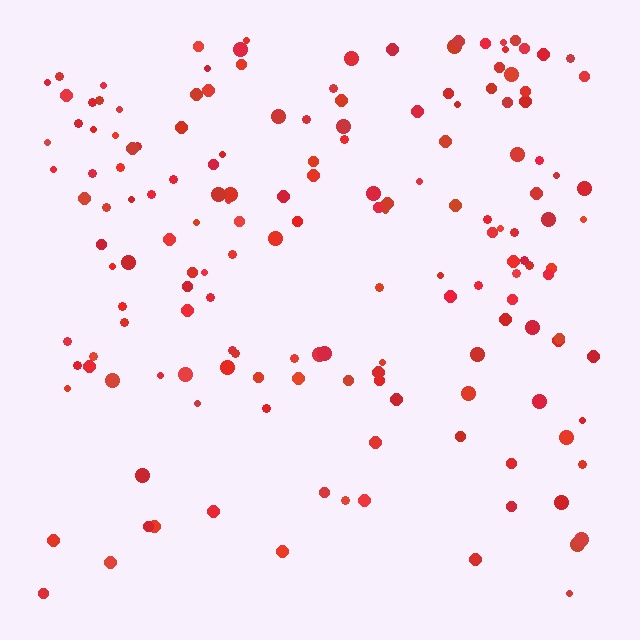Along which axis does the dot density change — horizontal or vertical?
Vertical.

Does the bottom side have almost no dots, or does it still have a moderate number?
Still a moderate number, just noticeably fewer than the top.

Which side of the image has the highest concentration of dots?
The top.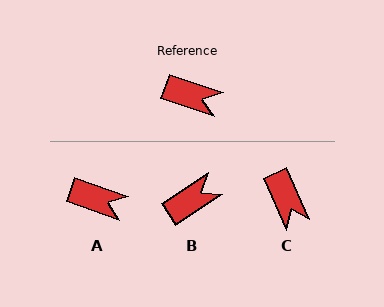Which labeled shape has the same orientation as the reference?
A.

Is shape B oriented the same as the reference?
No, it is off by about 52 degrees.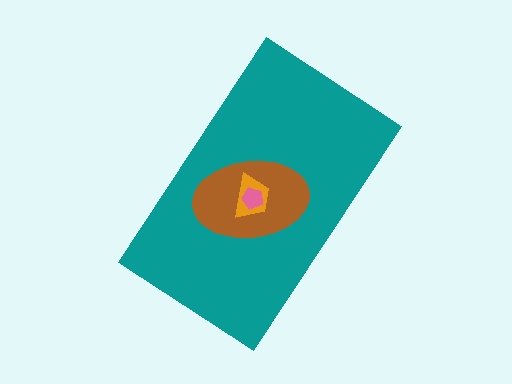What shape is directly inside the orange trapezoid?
The pink pentagon.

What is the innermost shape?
The pink pentagon.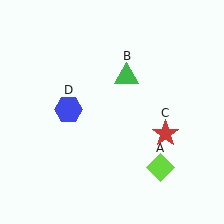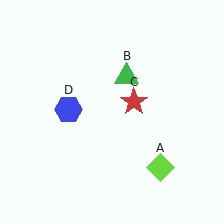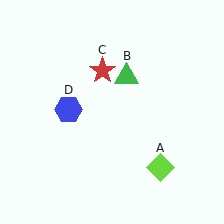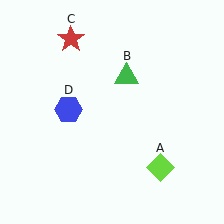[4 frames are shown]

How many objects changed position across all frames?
1 object changed position: red star (object C).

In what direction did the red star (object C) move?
The red star (object C) moved up and to the left.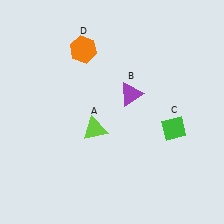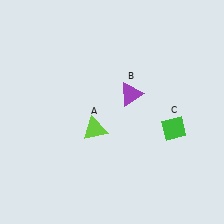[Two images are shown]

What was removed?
The orange hexagon (D) was removed in Image 2.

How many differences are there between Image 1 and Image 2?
There is 1 difference between the two images.